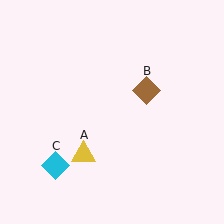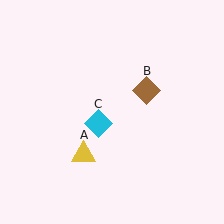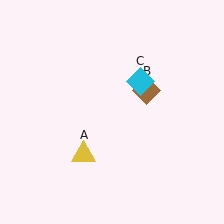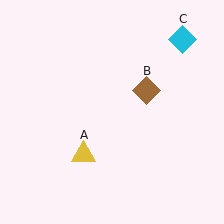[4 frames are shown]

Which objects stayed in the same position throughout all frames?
Yellow triangle (object A) and brown diamond (object B) remained stationary.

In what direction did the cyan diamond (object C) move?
The cyan diamond (object C) moved up and to the right.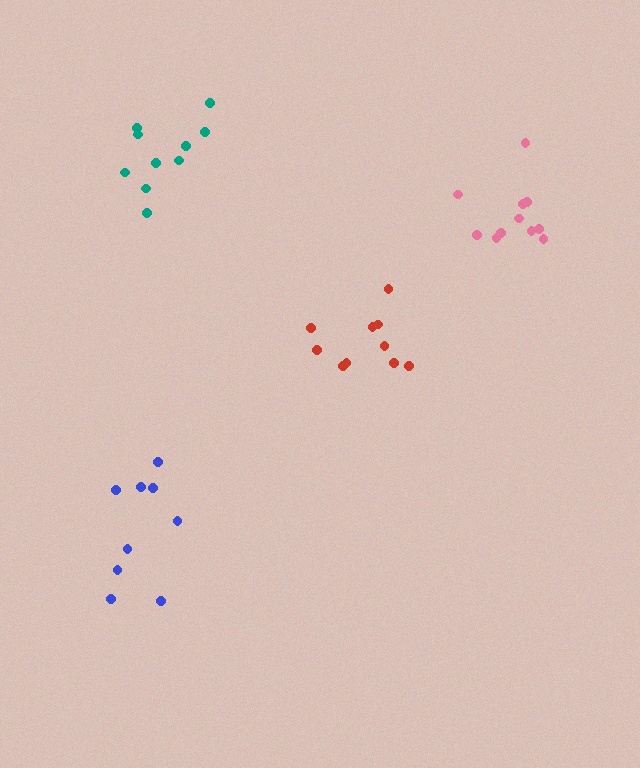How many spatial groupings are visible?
There are 4 spatial groupings.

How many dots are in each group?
Group 1: 11 dots, Group 2: 10 dots, Group 3: 10 dots, Group 4: 9 dots (40 total).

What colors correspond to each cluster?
The clusters are colored: pink, teal, red, blue.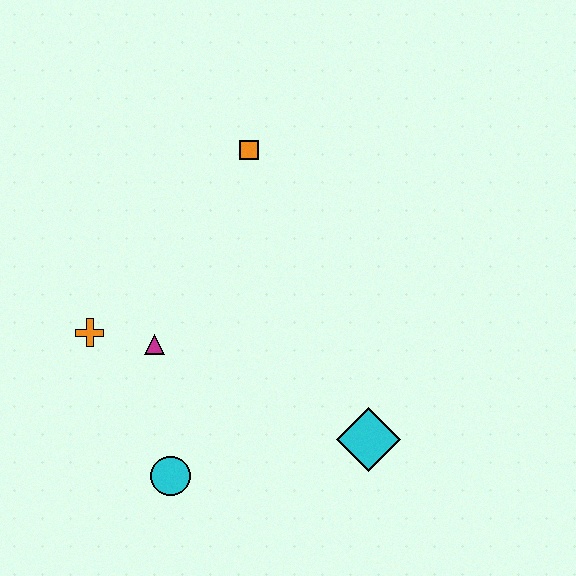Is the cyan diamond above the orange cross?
No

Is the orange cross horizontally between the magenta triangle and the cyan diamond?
No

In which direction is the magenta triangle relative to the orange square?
The magenta triangle is below the orange square.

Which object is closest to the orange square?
The magenta triangle is closest to the orange square.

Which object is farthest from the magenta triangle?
The cyan diamond is farthest from the magenta triangle.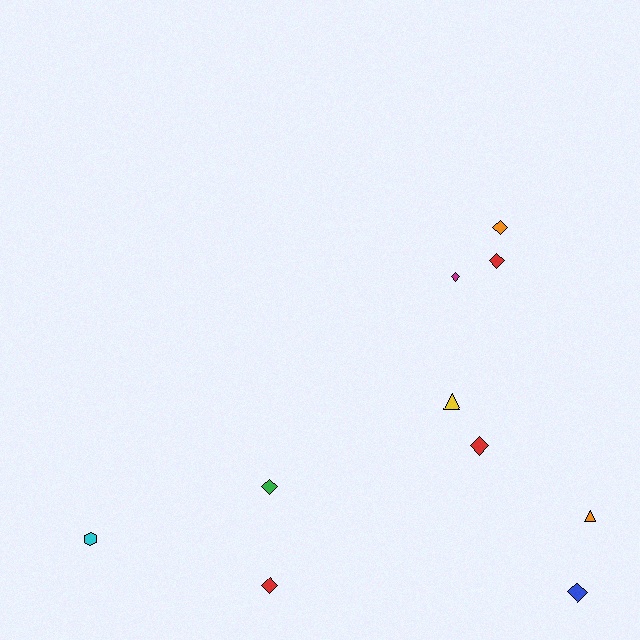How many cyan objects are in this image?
There is 1 cyan object.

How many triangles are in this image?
There are 2 triangles.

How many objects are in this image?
There are 10 objects.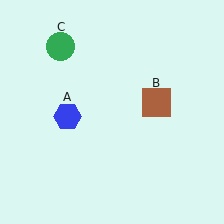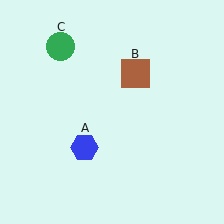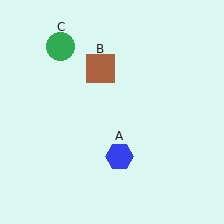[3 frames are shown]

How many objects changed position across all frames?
2 objects changed position: blue hexagon (object A), brown square (object B).